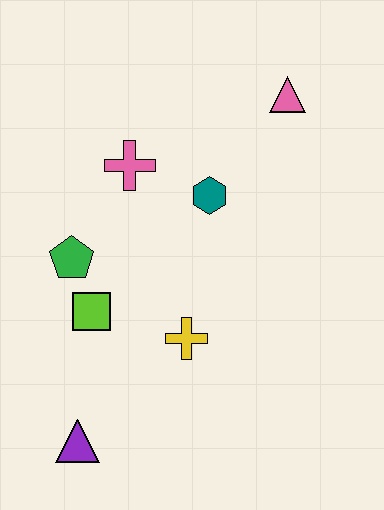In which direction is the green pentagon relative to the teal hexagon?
The green pentagon is to the left of the teal hexagon.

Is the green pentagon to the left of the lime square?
Yes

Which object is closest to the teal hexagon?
The pink cross is closest to the teal hexagon.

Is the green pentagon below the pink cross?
Yes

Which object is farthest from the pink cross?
The purple triangle is farthest from the pink cross.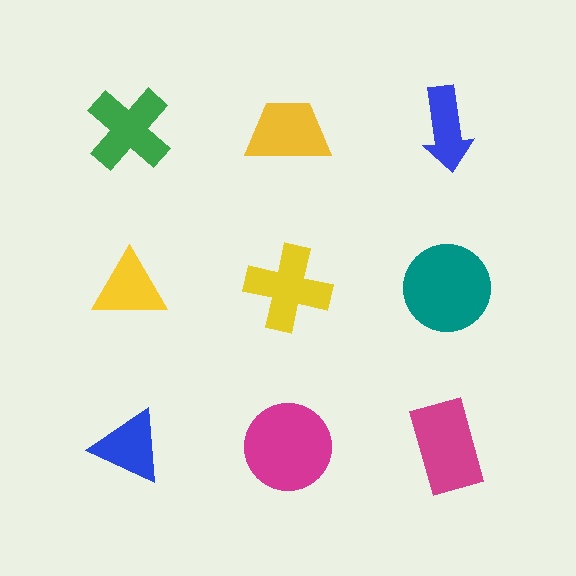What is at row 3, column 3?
A magenta rectangle.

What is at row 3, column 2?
A magenta circle.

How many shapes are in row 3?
3 shapes.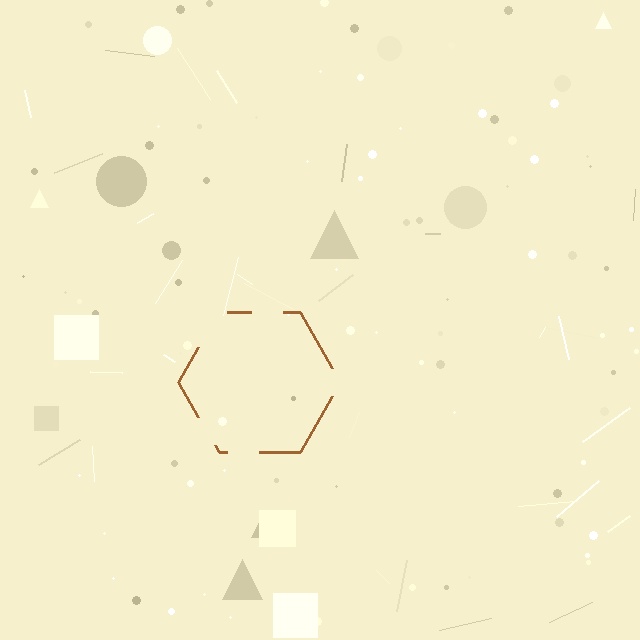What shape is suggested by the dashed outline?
The dashed outline suggests a hexagon.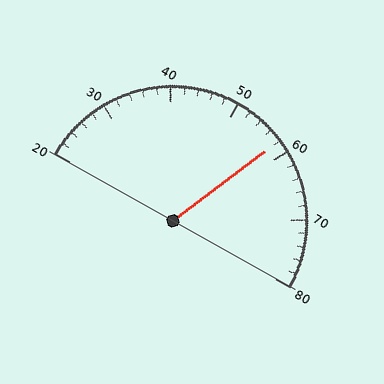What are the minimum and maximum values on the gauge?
The gauge ranges from 20 to 80.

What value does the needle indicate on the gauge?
The needle indicates approximately 58.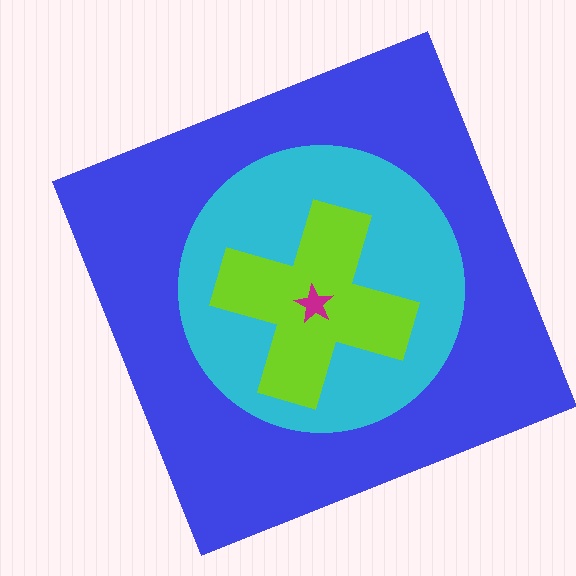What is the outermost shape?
The blue square.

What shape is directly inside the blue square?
The cyan circle.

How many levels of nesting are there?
4.